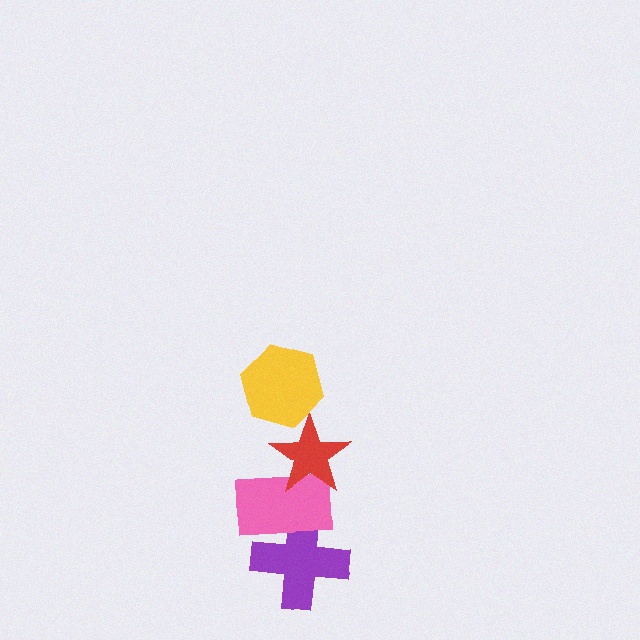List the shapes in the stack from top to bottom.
From top to bottom: the yellow hexagon, the red star, the pink rectangle, the purple cross.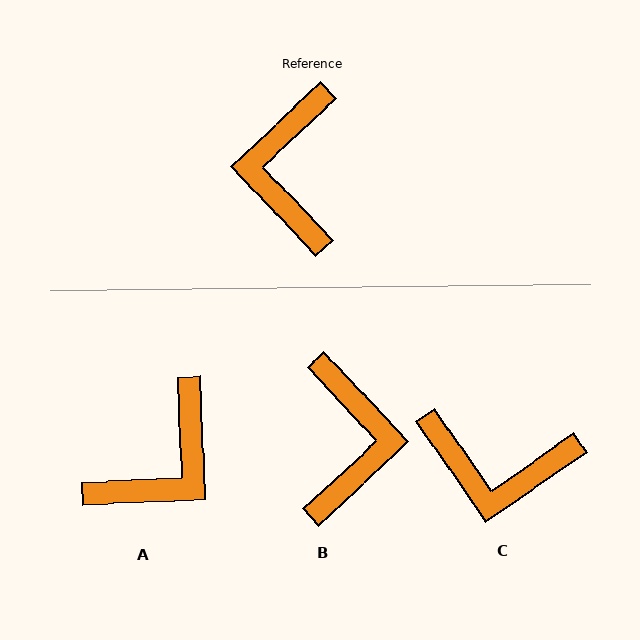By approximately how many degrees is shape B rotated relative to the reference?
Approximately 180 degrees counter-clockwise.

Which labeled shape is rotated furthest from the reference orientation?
B, about 180 degrees away.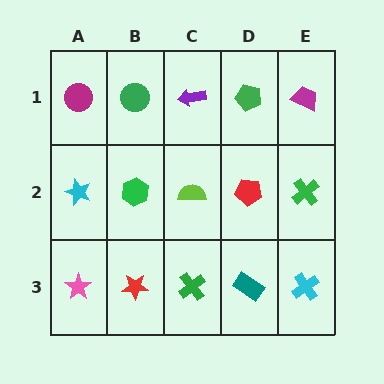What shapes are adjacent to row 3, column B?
A green hexagon (row 2, column B), a pink star (row 3, column A), a green cross (row 3, column C).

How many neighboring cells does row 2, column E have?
3.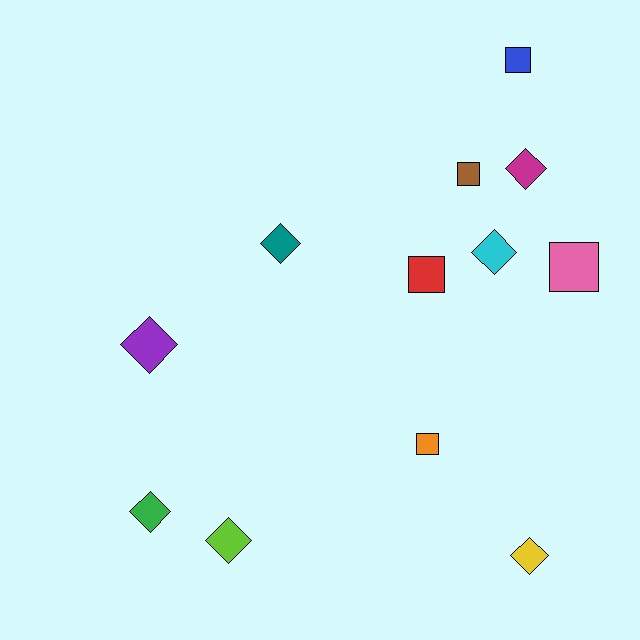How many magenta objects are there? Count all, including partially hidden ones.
There is 1 magenta object.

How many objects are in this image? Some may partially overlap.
There are 12 objects.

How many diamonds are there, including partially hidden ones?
There are 7 diamonds.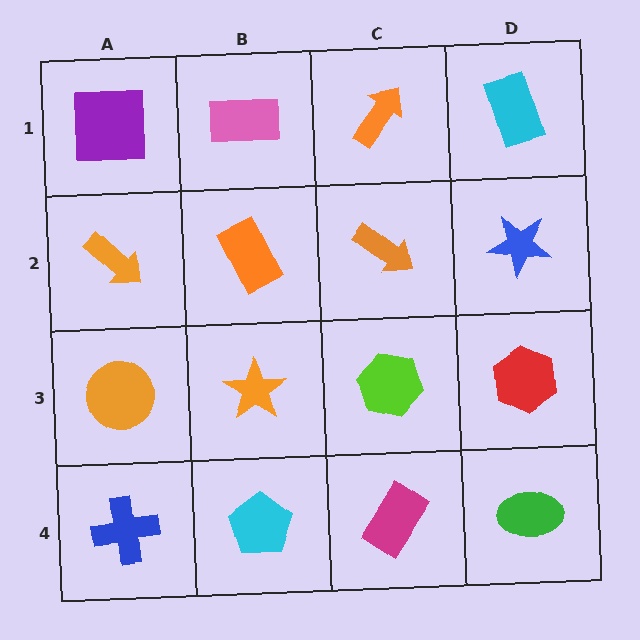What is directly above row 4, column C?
A lime hexagon.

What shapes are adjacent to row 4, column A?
An orange circle (row 3, column A), a cyan pentagon (row 4, column B).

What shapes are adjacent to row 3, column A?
An orange arrow (row 2, column A), a blue cross (row 4, column A), an orange star (row 3, column B).